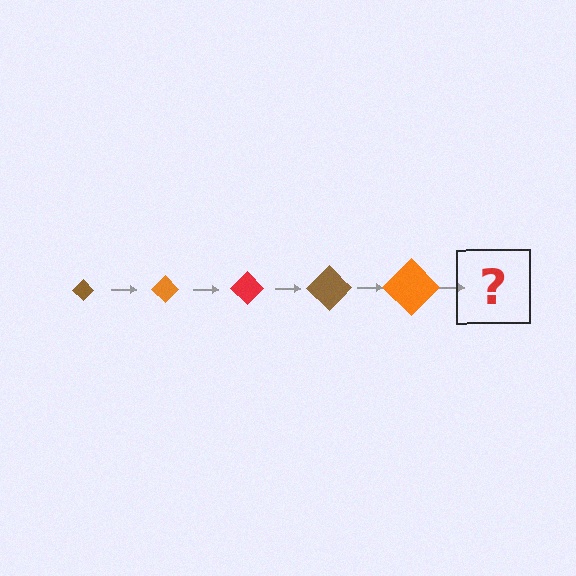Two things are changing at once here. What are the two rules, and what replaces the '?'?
The two rules are that the diamond grows larger each step and the color cycles through brown, orange, and red. The '?' should be a red diamond, larger than the previous one.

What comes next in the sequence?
The next element should be a red diamond, larger than the previous one.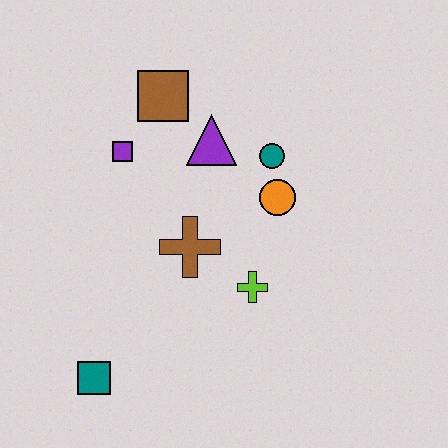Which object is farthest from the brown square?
The teal square is farthest from the brown square.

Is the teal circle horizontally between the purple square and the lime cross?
No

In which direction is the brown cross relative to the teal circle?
The brown cross is below the teal circle.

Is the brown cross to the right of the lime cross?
No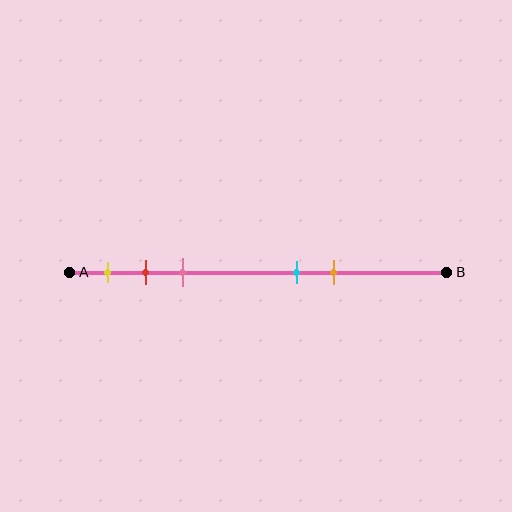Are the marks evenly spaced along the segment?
No, the marks are not evenly spaced.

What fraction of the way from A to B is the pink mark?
The pink mark is approximately 30% (0.3) of the way from A to B.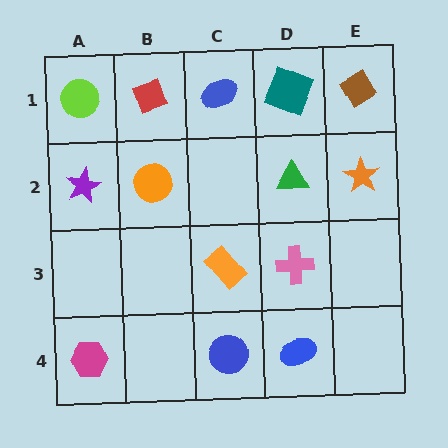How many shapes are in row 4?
3 shapes.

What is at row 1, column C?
A blue ellipse.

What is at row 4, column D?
A blue ellipse.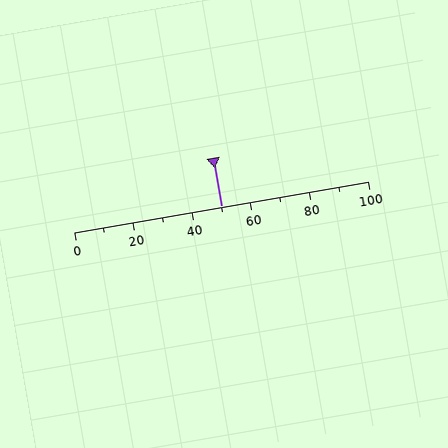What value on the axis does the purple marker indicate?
The marker indicates approximately 50.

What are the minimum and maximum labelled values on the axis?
The axis runs from 0 to 100.